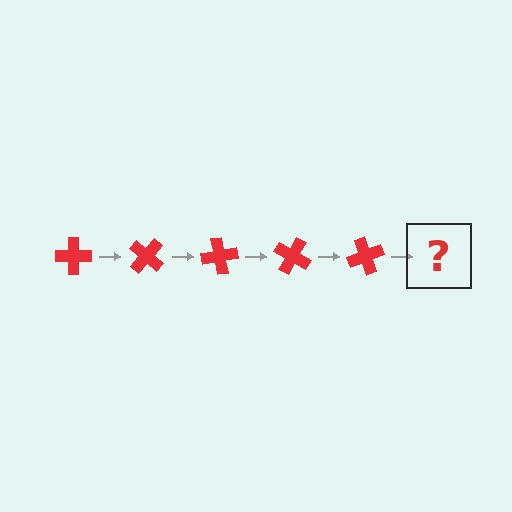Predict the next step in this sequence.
The next step is a red cross rotated 200 degrees.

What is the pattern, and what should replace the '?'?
The pattern is that the cross rotates 40 degrees each step. The '?' should be a red cross rotated 200 degrees.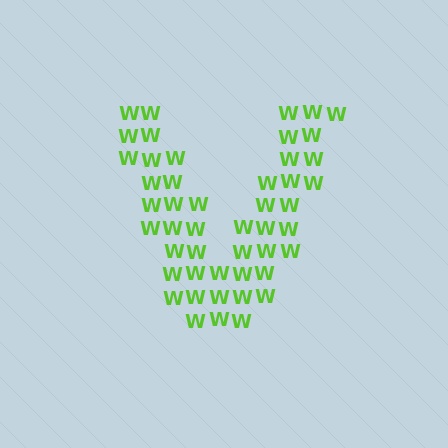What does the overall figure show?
The overall figure shows the letter V.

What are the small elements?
The small elements are letter W's.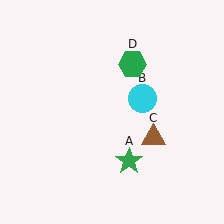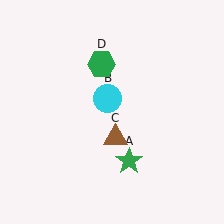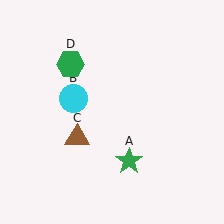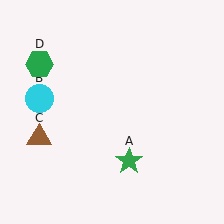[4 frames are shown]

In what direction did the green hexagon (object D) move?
The green hexagon (object D) moved left.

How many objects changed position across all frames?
3 objects changed position: cyan circle (object B), brown triangle (object C), green hexagon (object D).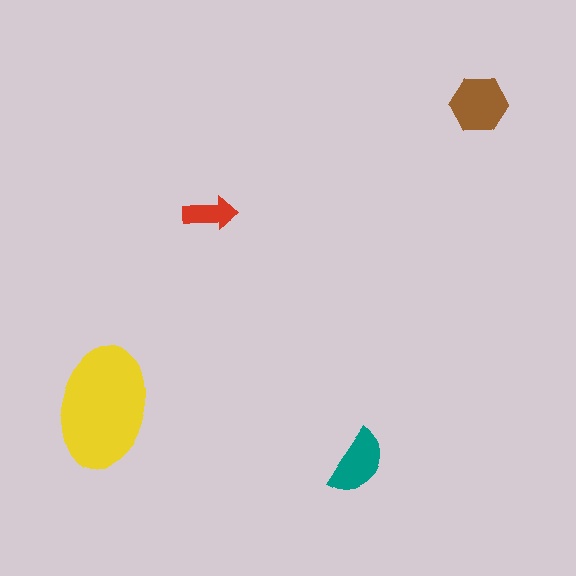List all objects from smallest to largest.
The red arrow, the teal semicircle, the brown hexagon, the yellow ellipse.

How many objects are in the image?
There are 4 objects in the image.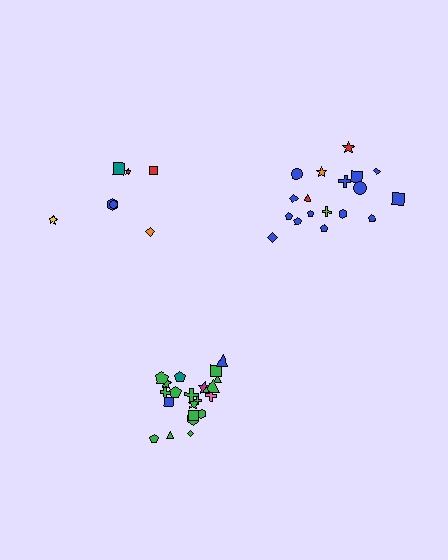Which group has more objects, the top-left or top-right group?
The top-right group.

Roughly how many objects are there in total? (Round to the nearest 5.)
Roughly 45 objects in total.